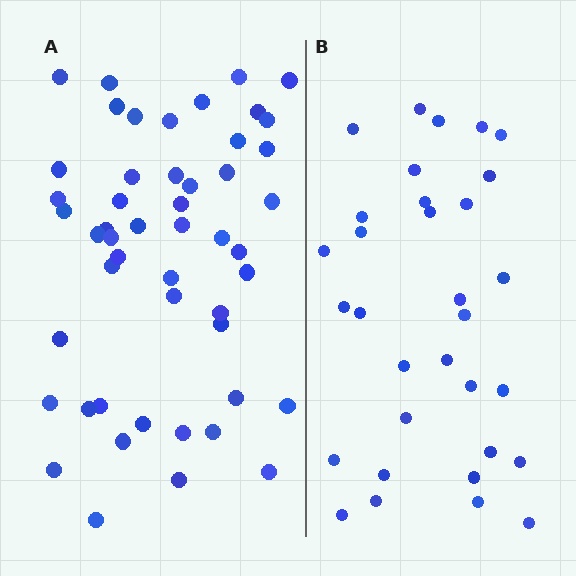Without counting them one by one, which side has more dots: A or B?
Region A (the left region) has more dots.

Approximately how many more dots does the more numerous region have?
Region A has approximately 20 more dots than region B.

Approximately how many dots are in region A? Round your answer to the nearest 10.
About 50 dots.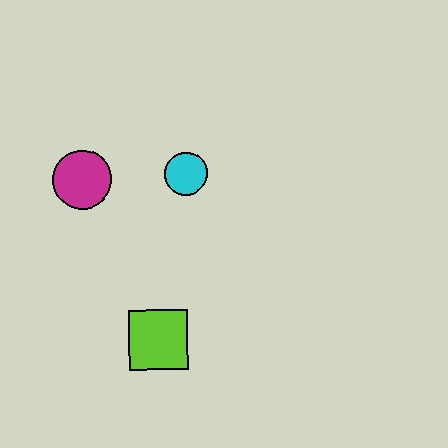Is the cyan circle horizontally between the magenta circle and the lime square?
No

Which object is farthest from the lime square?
The magenta circle is farthest from the lime square.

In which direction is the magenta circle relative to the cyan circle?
The magenta circle is to the left of the cyan circle.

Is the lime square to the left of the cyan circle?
Yes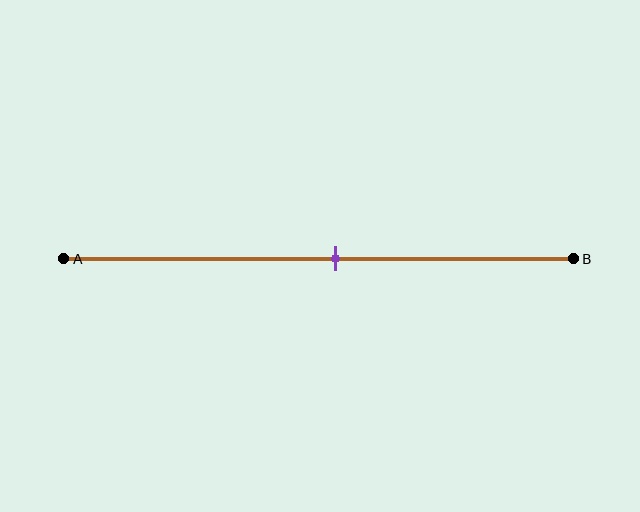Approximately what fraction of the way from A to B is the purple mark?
The purple mark is approximately 55% of the way from A to B.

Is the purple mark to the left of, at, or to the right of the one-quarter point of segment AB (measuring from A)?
The purple mark is to the right of the one-quarter point of segment AB.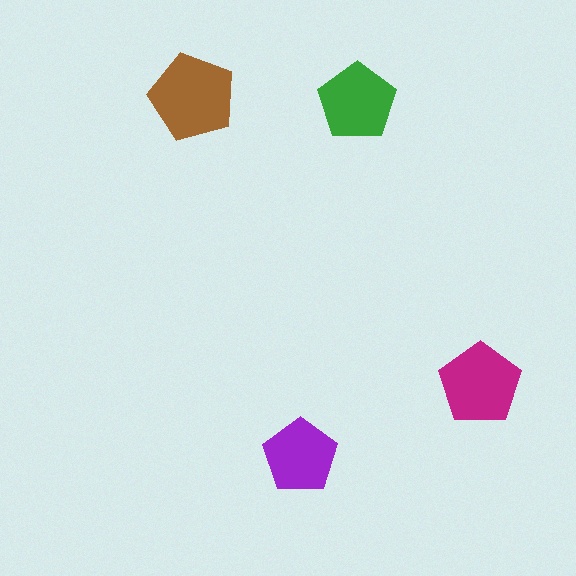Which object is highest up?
The brown pentagon is topmost.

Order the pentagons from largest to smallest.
the brown one, the magenta one, the green one, the purple one.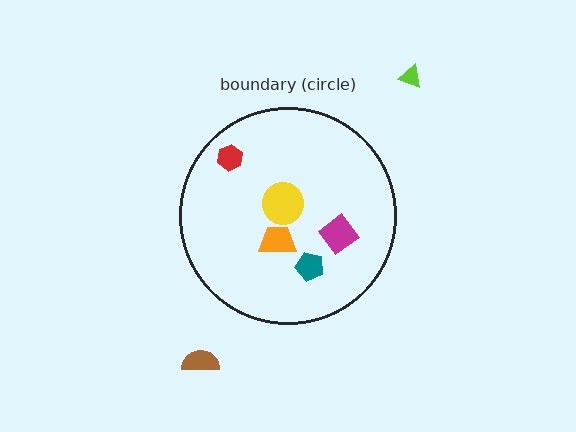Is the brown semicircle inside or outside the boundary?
Outside.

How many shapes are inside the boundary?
5 inside, 2 outside.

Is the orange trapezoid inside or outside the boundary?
Inside.